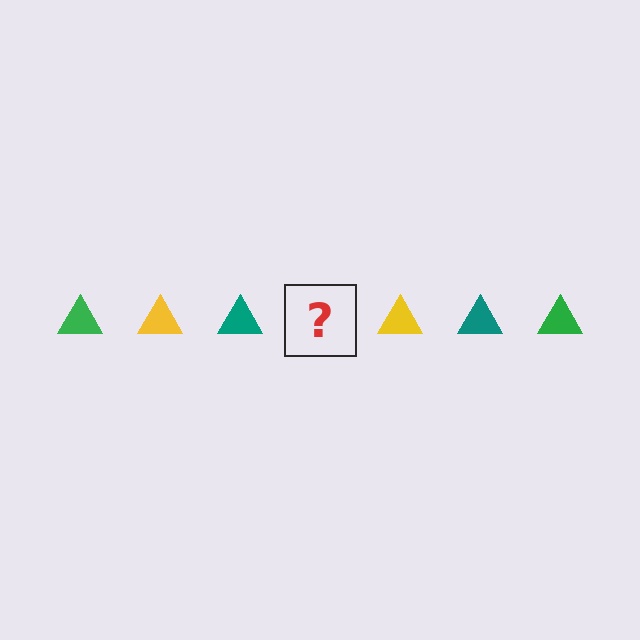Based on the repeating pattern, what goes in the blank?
The blank should be a green triangle.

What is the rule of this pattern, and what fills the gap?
The rule is that the pattern cycles through green, yellow, teal triangles. The gap should be filled with a green triangle.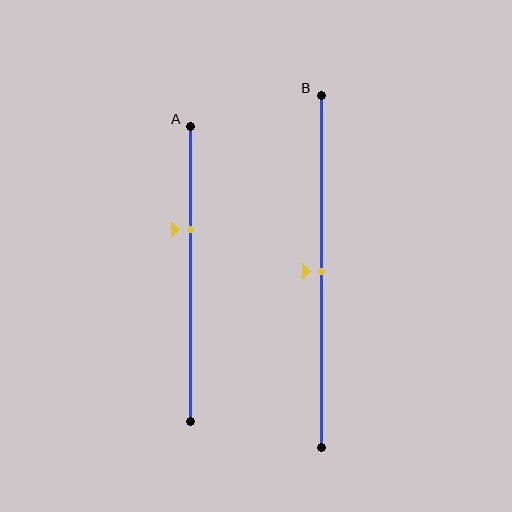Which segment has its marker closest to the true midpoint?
Segment B has its marker closest to the true midpoint.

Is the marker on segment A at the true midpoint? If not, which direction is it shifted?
No, the marker on segment A is shifted upward by about 15% of the segment length.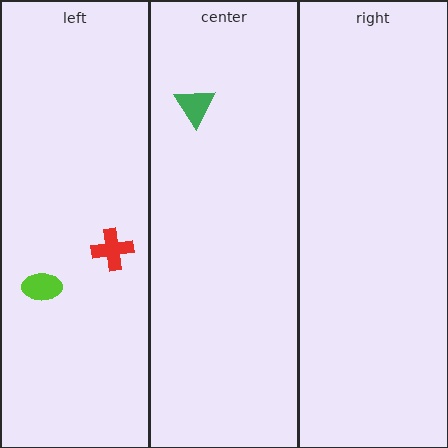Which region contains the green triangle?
The center region.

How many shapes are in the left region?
2.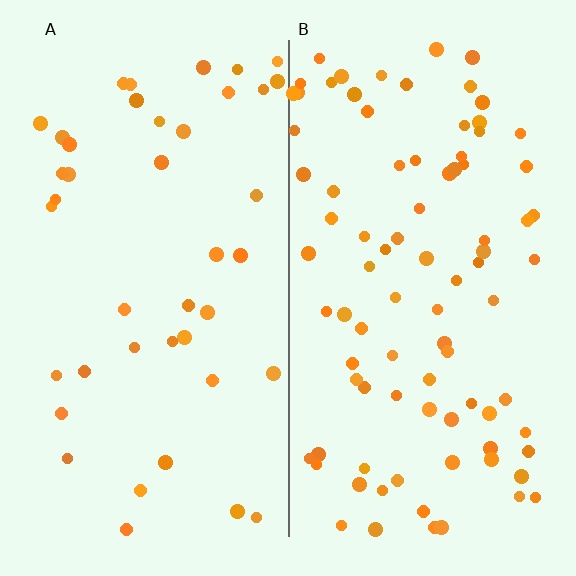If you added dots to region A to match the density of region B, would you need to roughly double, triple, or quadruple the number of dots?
Approximately double.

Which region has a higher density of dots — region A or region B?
B (the right).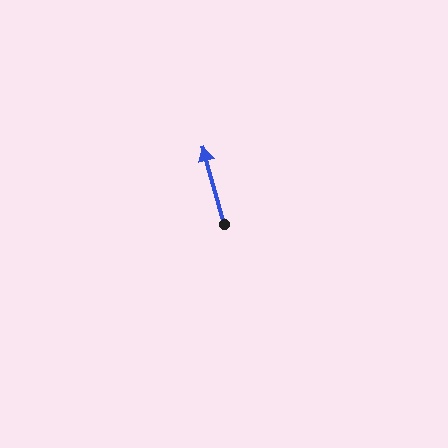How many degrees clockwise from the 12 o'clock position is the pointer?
Approximately 345 degrees.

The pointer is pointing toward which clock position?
Roughly 11 o'clock.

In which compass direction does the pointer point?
North.